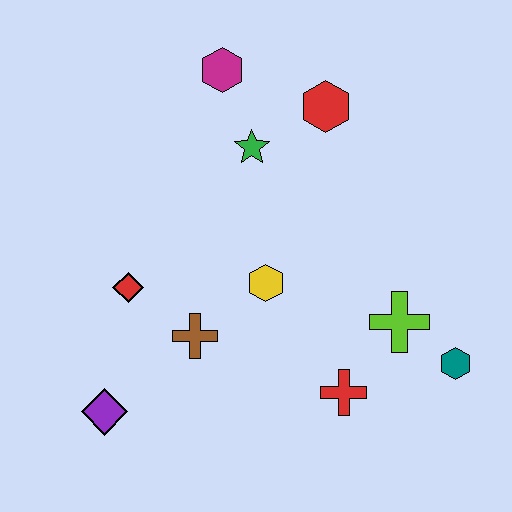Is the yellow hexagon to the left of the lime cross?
Yes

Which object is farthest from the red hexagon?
The purple diamond is farthest from the red hexagon.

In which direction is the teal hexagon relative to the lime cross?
The teal hexagon is to the right of the lime cross.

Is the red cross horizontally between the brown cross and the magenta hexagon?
No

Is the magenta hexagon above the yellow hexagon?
Yes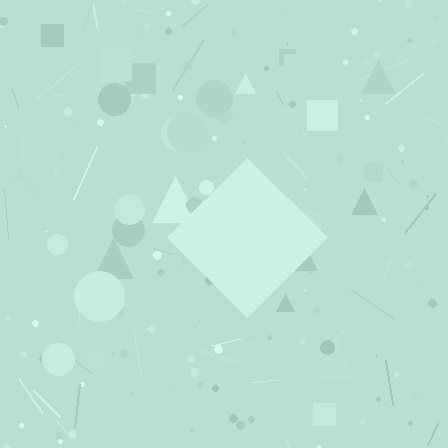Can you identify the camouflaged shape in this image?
The camouflaged shape is a diamond.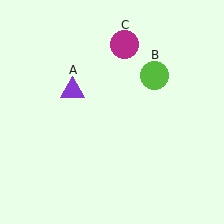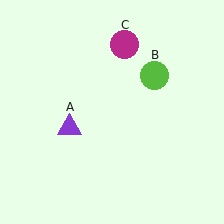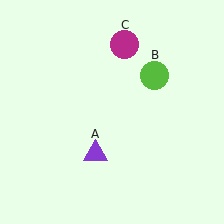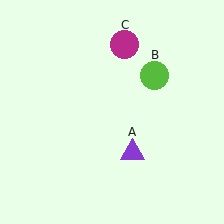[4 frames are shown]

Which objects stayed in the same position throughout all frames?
Lime circle (object B) and magenta circle (object C) remained stationary.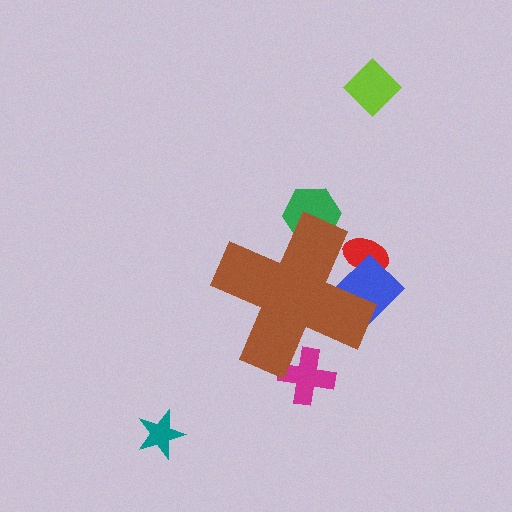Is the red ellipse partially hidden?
Yes, the red ellipse is partially hidden behind the brown cross.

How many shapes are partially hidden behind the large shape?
4 shapes are partially hidden.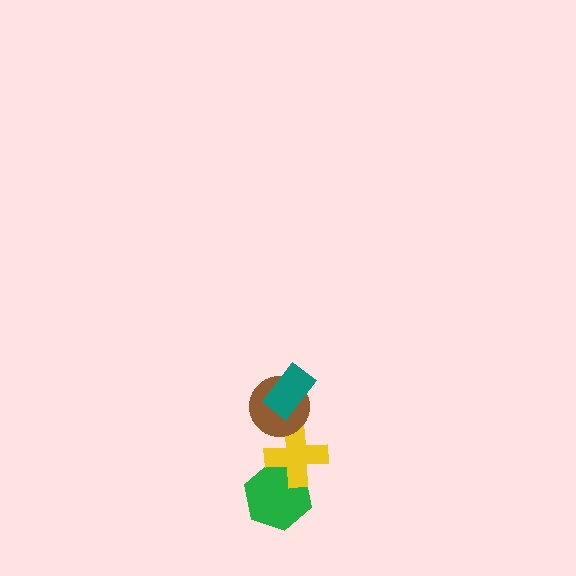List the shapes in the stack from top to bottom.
From top to bottom: the teal rectangle, the brown circle, the yellow cross, the green hexagon.